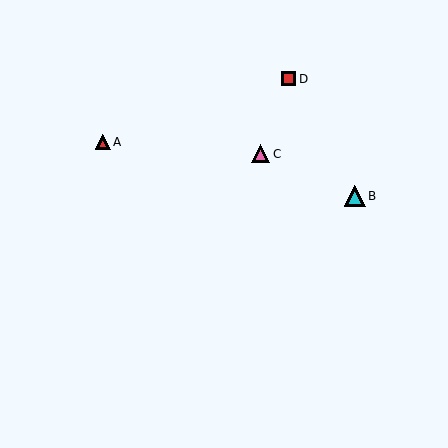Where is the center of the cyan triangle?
The center of the cyan triangle is at (355, 196).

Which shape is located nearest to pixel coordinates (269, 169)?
The pink triangle (labeled C) at (261, 154) is nearest to that location.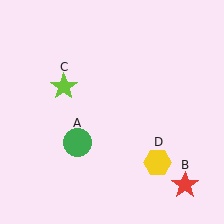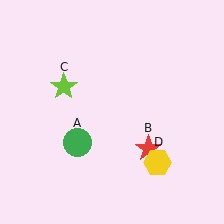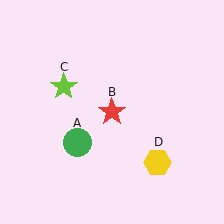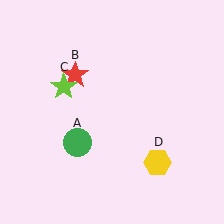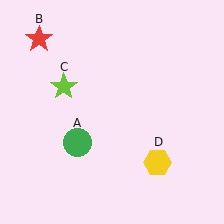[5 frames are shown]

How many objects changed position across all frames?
1 object changed position: red star (object B).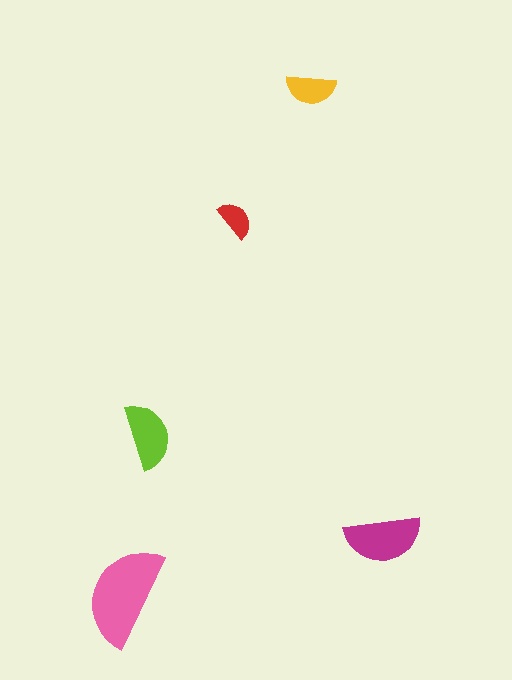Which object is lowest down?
The pink semicircle is bottommost.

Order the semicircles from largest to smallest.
the pink one, the magenta one, the lime one, the yellow one, the red one.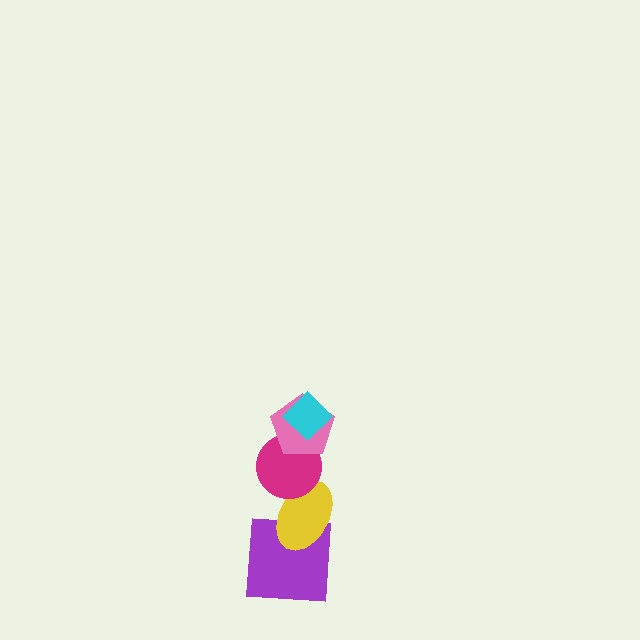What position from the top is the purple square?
The purple square is 5th from the top.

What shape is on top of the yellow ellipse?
The magenta circle is on top of the yellow ellipse.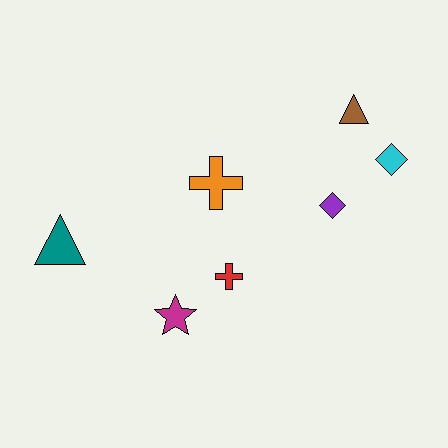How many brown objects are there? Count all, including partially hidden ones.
There is 1 brown object.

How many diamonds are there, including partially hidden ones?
There are 2 diamonds.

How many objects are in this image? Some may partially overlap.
There are 7 objects.